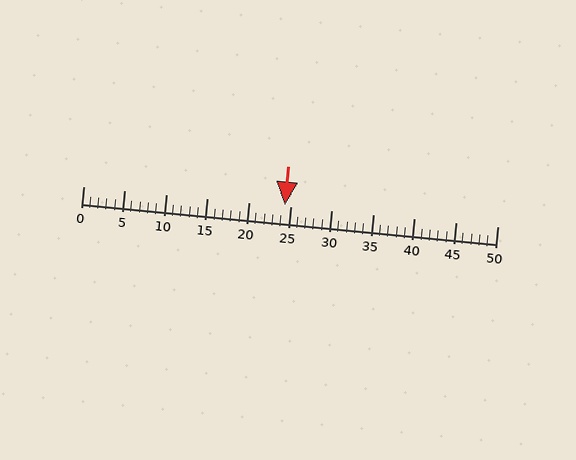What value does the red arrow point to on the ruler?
The red arrow points to approximately 24.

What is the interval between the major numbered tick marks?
The major tick marks are spaced 5 units apart.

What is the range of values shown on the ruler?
The ruler shows values from 0 to 50.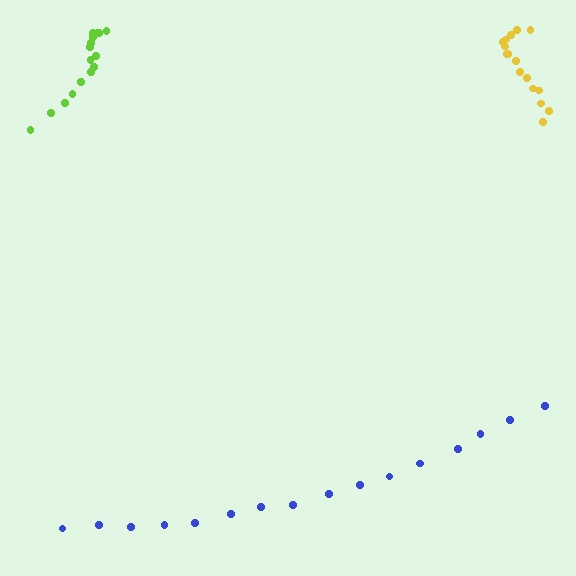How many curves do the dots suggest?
There are 3 distinct paths.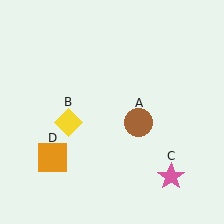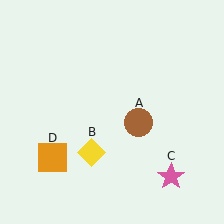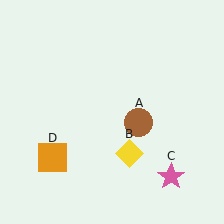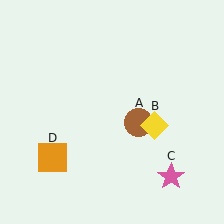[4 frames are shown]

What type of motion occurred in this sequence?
The yellow diamond (object B) rotated counterclockwise around the center of the scene.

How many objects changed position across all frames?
1 object changed position: yellow diamond (object B).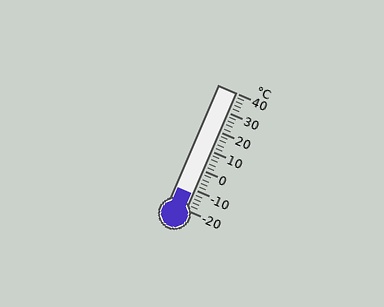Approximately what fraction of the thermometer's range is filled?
The thermometer is filled to approximately 15% of its range.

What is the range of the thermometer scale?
The thermometer scale ranges from -20°C to 40°C.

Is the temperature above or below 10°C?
The temperature is below 10°C.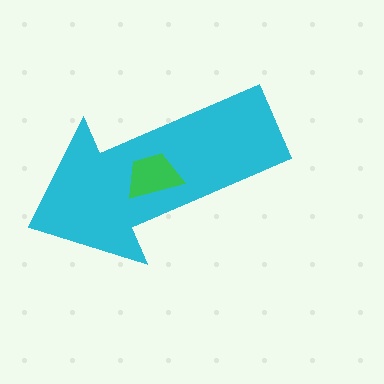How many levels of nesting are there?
2.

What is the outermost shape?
The cyan arrow.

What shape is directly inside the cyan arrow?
The green trapezoid.